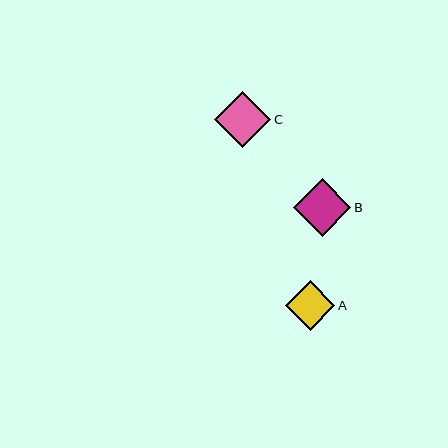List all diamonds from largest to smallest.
From largest to smallest: B, C, A.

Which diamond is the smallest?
Diamond A is the smallest with a size of approximately 50 pixels.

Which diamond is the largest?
Diamond B is the largest with a size of approximately 58 pixels.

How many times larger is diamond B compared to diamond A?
Diamond B is approximately 1.2 times the size of diamond A.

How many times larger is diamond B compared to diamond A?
Diamond B is approximately 1.2 times the size of diamond A.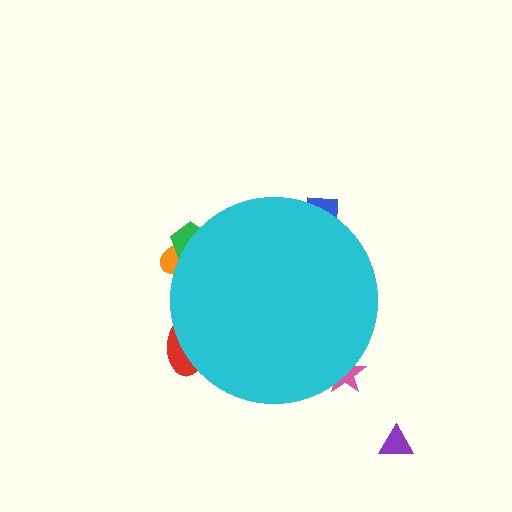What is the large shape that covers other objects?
A cyan circle.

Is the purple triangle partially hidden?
No, the purple triangle is fully visible.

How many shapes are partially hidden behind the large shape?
5 shapes are partially hidden.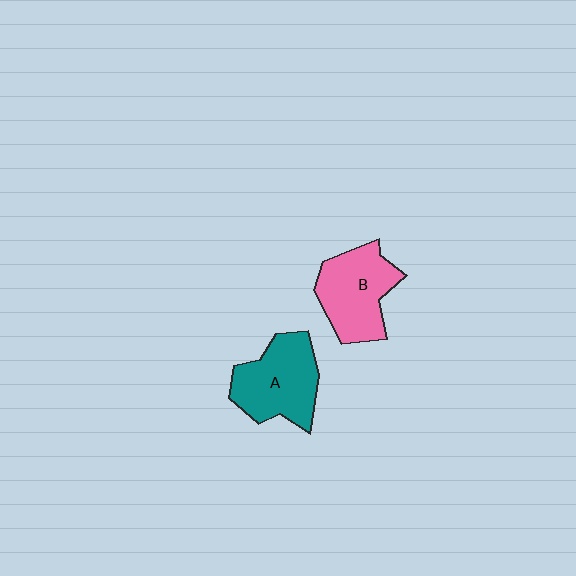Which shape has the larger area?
Shape A (teal).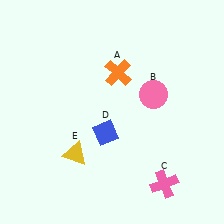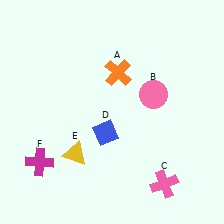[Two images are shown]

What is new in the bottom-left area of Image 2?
A magenta cross (F) was added in the bottom-left area of Image 2.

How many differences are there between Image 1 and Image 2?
There is 1 difference between the two images.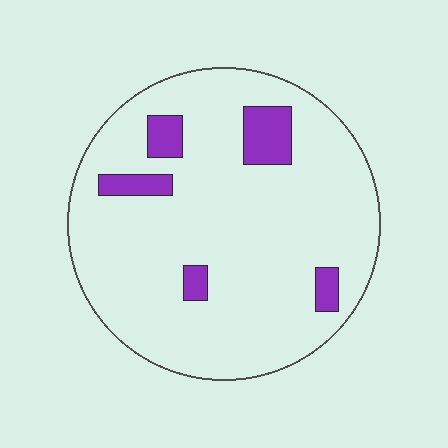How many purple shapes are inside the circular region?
5.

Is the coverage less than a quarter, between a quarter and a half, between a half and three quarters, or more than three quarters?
Less than a quarter.